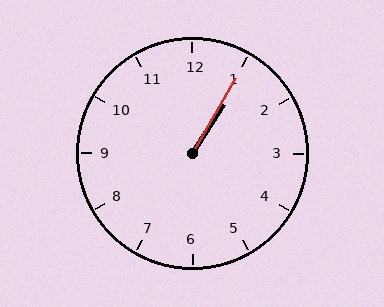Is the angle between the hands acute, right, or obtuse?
It is acute.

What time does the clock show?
1:05.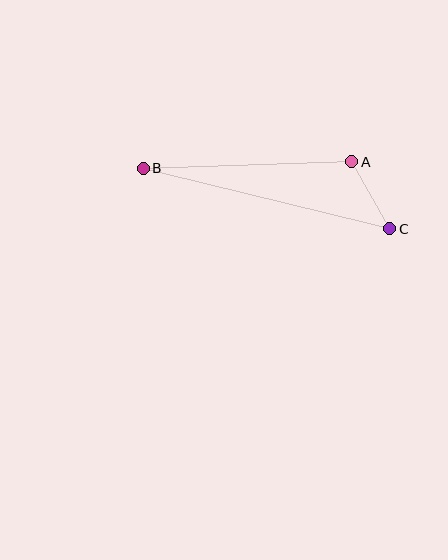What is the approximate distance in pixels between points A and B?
The distance between A and B is approximately 208 pixels.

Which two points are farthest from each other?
Points B and C are farthest from each other.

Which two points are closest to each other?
Points A and C are closest to each other.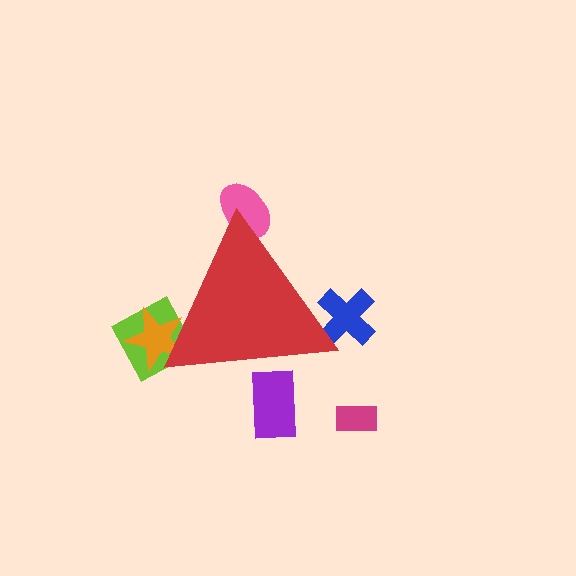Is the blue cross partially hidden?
Yes, the blue cross is partially hidden behind the red triangle.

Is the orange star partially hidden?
Yes, the orange star is partially hidden behind the red triangle.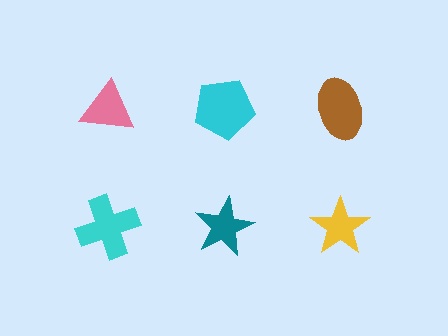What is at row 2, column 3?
A yellow star.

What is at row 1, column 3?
A brown ellipse.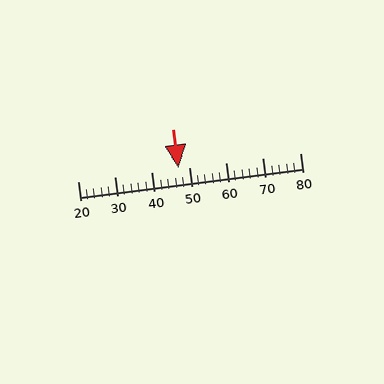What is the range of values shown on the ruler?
The ruler shows values from 20 to 80.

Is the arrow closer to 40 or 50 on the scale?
The arrow is closer to 50.